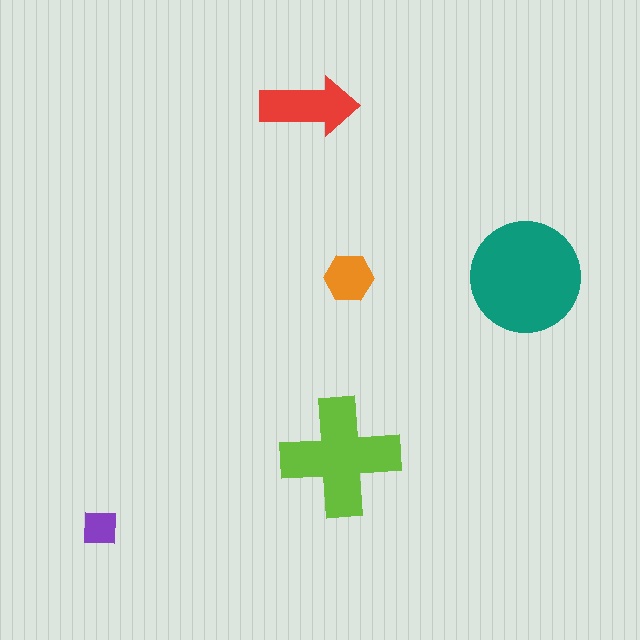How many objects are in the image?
There are 5 objects in the image.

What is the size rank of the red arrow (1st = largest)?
3rd.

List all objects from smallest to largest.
The purple square, the orange hexagon, the red arrow, the lime cross, the teal circle.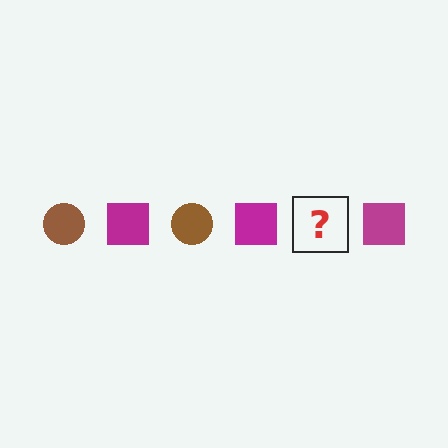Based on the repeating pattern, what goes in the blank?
The blank should be a brown circle.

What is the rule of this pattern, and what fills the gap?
The rule is that the pattern alternates between brown circle and magenta square. The gap should be filled with a brown circle.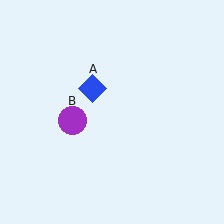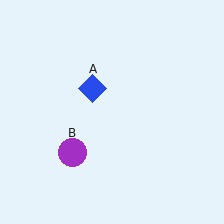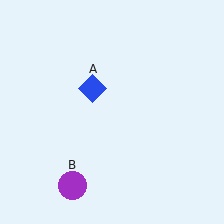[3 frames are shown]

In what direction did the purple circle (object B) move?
The purple circle (object B) moved down.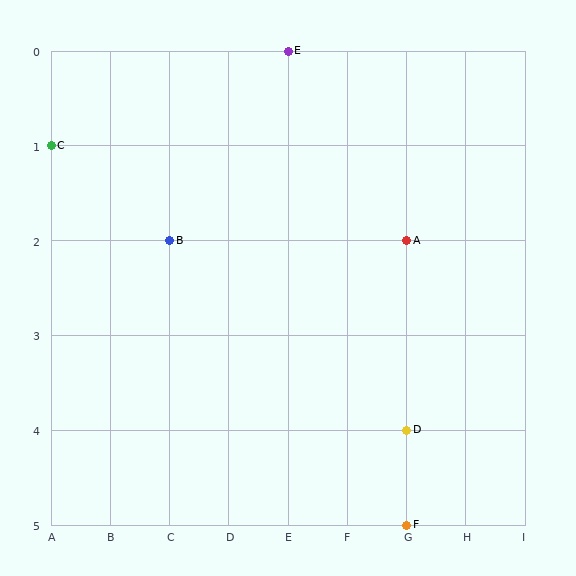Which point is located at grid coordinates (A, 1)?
Point C is at (A, 1).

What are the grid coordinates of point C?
Point C is at grid coordinates (A, 1).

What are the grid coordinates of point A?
Point A is at grid coordinates (G, 2).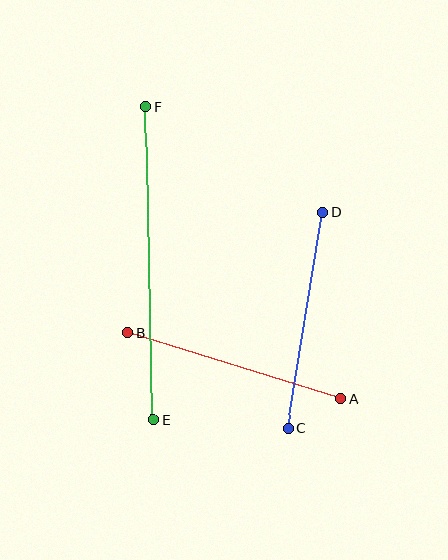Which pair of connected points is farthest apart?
Points E and F are farthest apart.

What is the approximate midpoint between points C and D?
The midpoint is at approximately (305, 320) pixels.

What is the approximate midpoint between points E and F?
The midpoint is at approximately (150, 264) pixels.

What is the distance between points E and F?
The distance is approximately 313 pixels.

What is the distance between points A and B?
The distance is approximately 223 pixels.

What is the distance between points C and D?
The distance is approximately 219 pixels.